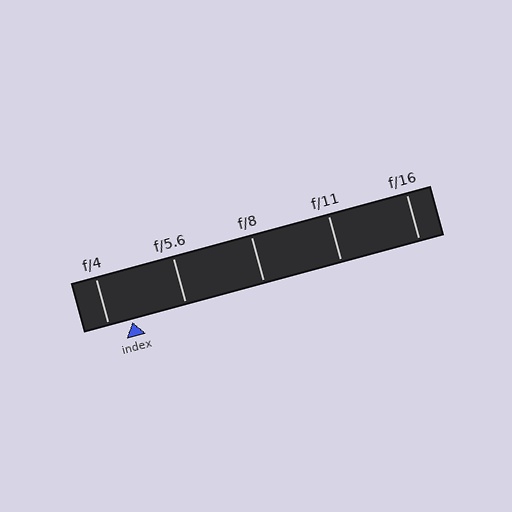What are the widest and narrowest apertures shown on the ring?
The widest aperture shown is f/4 and the narrowest is f/16.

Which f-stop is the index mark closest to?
The index mark is closest to f/4.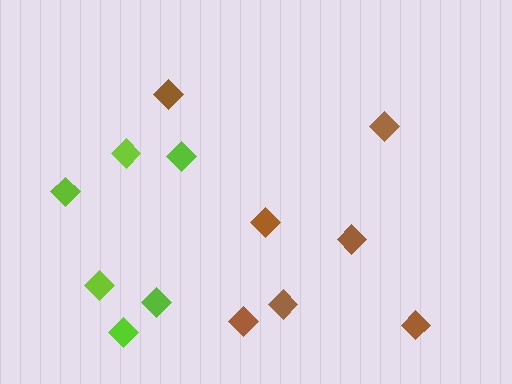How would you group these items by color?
There are 2 groups: one group of brown diamonds (7) and one group of lime diamonds (6).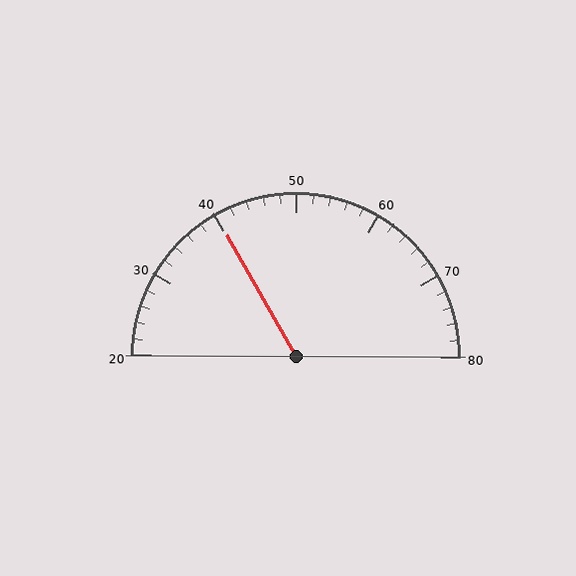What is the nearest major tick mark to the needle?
The nearest major tick mark is 40.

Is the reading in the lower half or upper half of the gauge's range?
The reading is in the lower half of the range (20 to 80).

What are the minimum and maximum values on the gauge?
The gauge ranges from 20 to 80.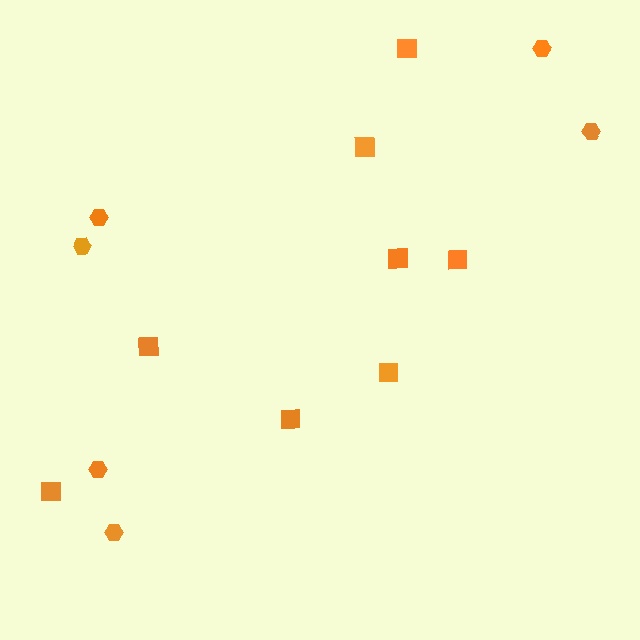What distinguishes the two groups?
There are 2 groups: one group of hexagons (6) and one group of squares (8).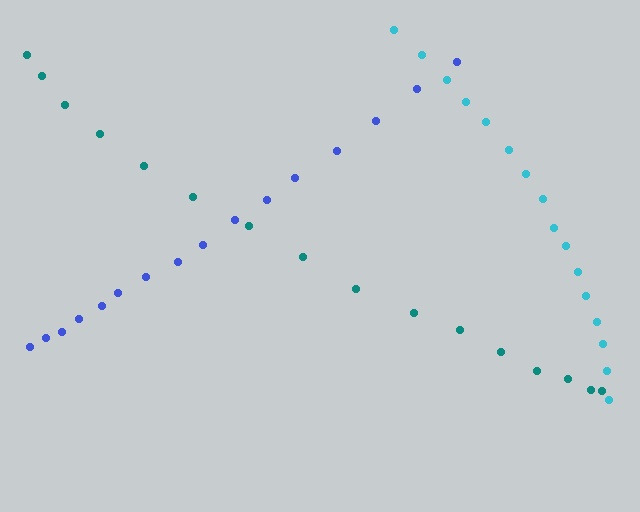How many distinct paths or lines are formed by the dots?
There are 3 distinct paths.